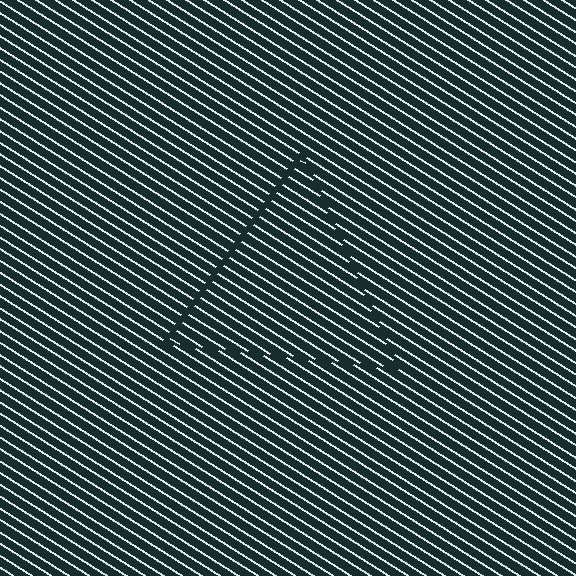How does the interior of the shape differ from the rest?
The interior of the shape contains the same grating, shifted by half a period — the contour is defined by the phase discontinuity where line-ends from the inner and outer gratings abut.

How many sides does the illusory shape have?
3 sides — the line-ends trace a triangle.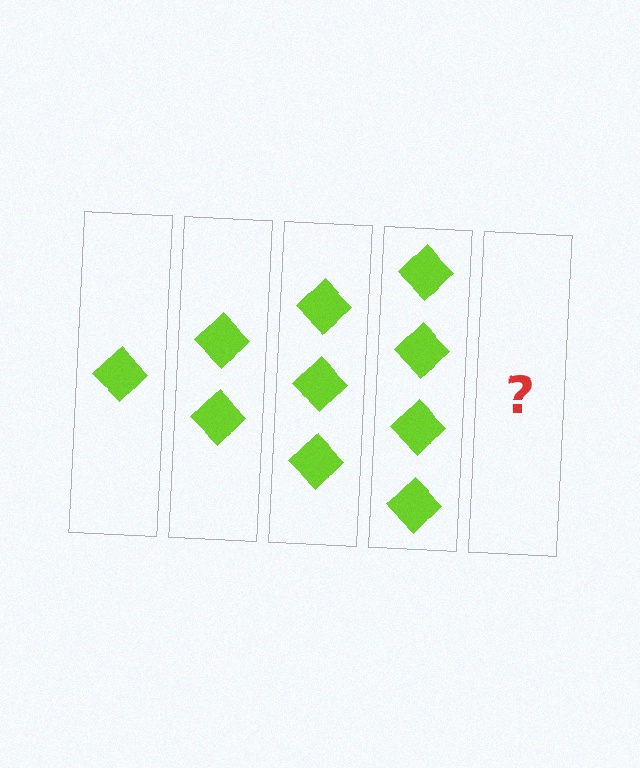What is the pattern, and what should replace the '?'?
The pattern is that each step adds one more diamond. The '?' should be 5 diamonds.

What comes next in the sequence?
The next element should be 5 diamonds.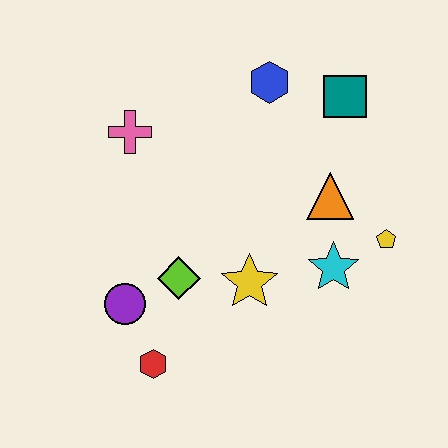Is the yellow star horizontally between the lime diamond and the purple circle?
No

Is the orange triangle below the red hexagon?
No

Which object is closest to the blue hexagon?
The teal square is closest to the blue hexagon.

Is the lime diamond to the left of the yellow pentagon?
Yes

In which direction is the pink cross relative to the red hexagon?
The pink cross is above the red hexagon.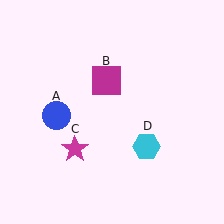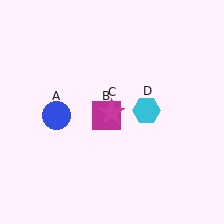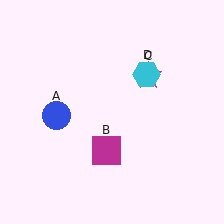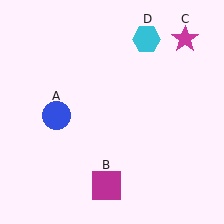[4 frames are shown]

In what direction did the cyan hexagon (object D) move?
The cyan hexagon (object D) moved up.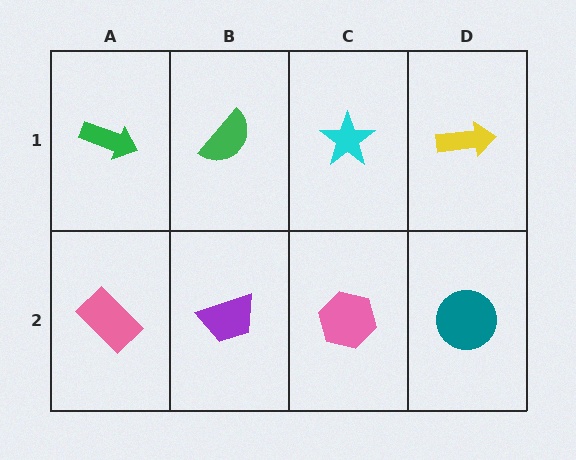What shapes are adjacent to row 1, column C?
A pink hexagon (row 2, column C), a green semicircle (row 1, column B), a yellow arrow (row 1, column D).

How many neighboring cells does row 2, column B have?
3.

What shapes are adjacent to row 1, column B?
A purple trapezoid (row 2, column B), a green arrow (row 1, column A), a cyan star (row 1, column C).